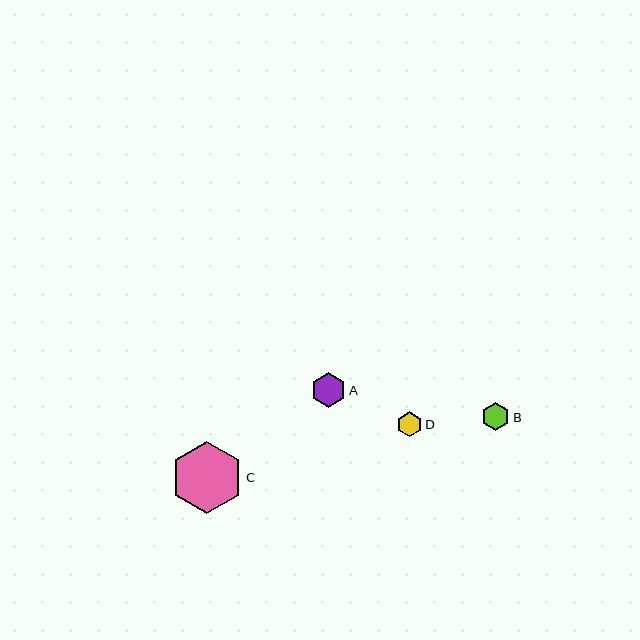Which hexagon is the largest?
Hexagon C is the largest with a size of approximately 73 pixels.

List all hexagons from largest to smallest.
From largest to smallest: C, A, B, D.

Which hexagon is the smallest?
Hexagon D is the smallest with a size of approximately 25 pixels.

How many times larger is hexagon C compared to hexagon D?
Hexagon C is approximately 2.9 times the size of hexagon D.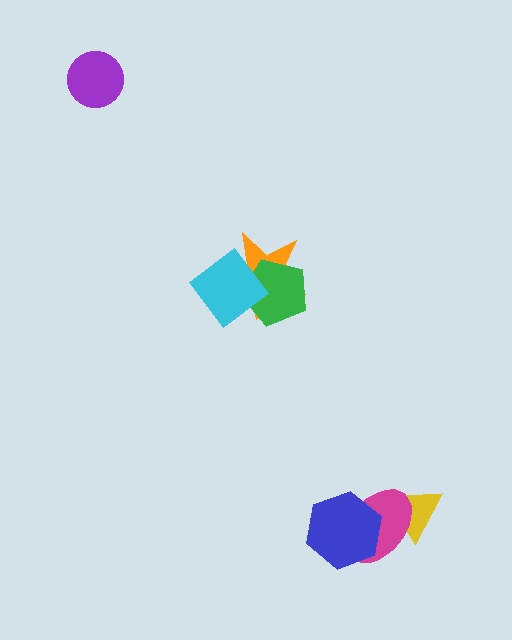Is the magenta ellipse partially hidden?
Yes, it is partially covered by another shape.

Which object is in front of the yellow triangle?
The magenta ellipse is in front of the yellow triangle.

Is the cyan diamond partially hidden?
No, no other shape covers it.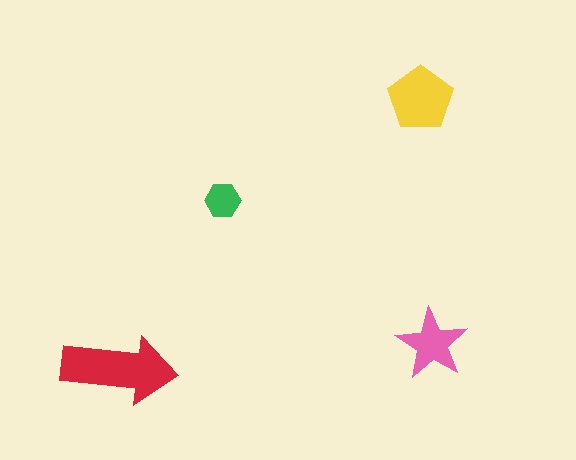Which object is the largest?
The red arrow.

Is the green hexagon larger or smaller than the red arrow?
Smaller.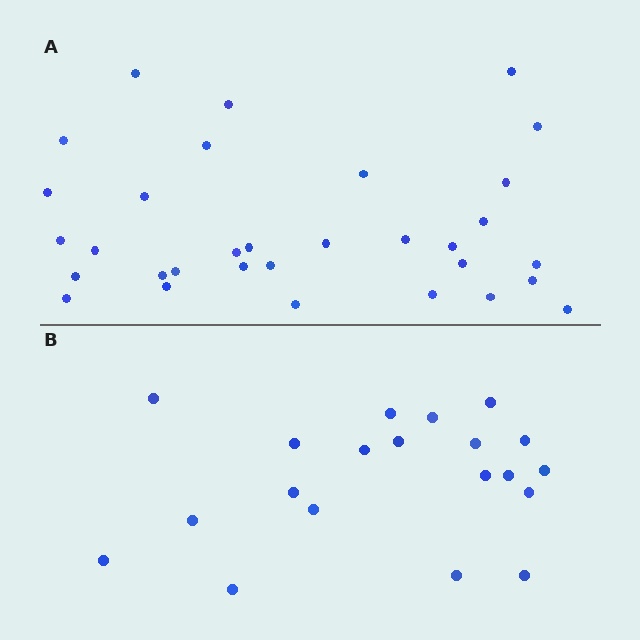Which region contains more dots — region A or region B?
Region A (the top region) has more dots.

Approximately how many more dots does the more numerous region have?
Region A has roughly 12 or so more dots than region B.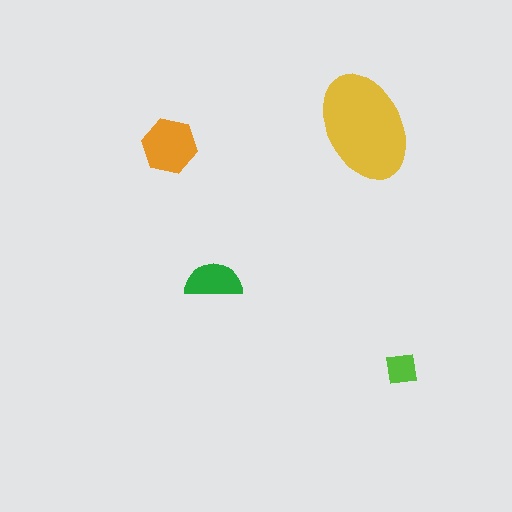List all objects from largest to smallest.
The yellow ellipse, the orange hexagon, the green semicircle, the lime square.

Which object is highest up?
The yellow ellipse is topmost.